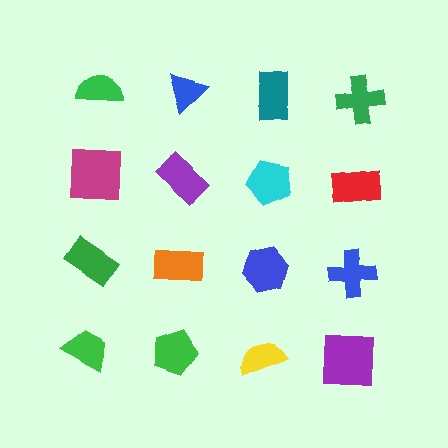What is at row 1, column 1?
A green semicircle.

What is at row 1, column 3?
A teal rectangle.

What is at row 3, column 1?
A green rectangle.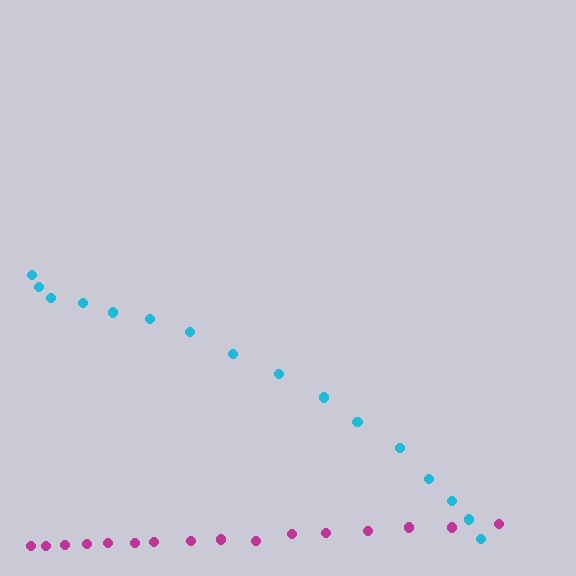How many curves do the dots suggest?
There are 2 distinct paths.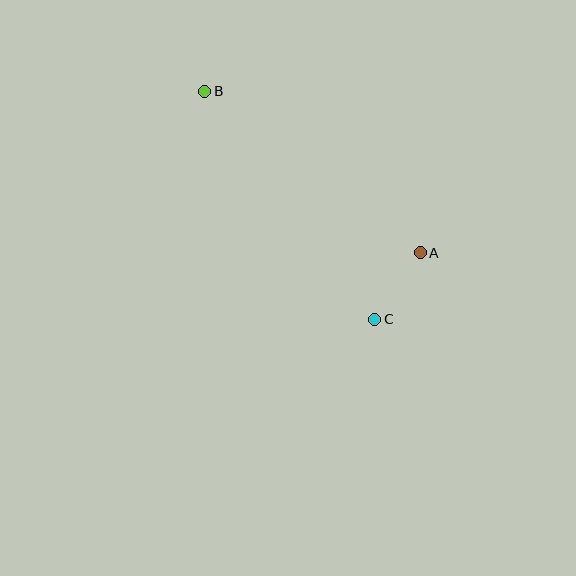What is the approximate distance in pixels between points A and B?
The distance between A and B is approximately 269 pixels.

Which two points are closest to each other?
Points A and C are closest to each other.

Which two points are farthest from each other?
Points B and C are farthest from each other.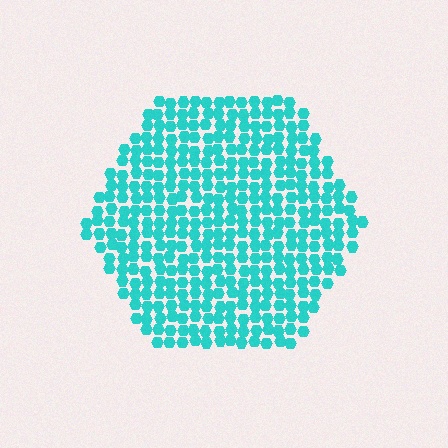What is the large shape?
The large shape is a hexagon.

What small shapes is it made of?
It is made of small hexagons.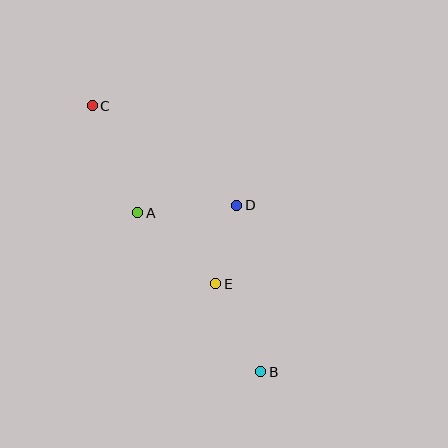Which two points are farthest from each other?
Points B and C are farthest from each other.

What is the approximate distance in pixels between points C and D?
The distance between C and D is approximately 175 pixels.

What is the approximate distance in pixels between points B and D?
The distance between B and D is approximately 168 pixels.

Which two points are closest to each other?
Points D and E are closest to each other.